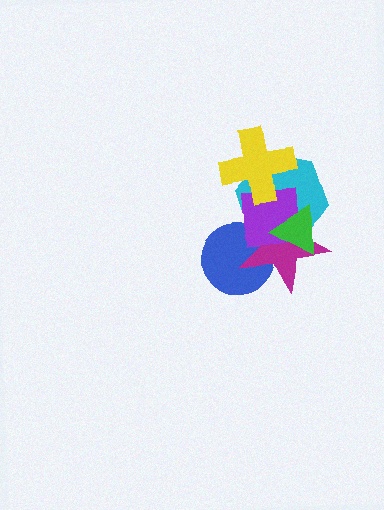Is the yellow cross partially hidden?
No, no other shape covers it.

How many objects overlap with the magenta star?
4 objects overlap with the magenta star.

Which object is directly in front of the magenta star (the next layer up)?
The cyan hexagon is directly in front of the magenta star.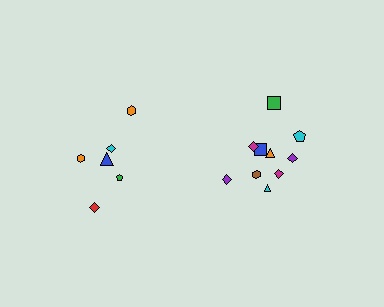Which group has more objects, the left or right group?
The right group.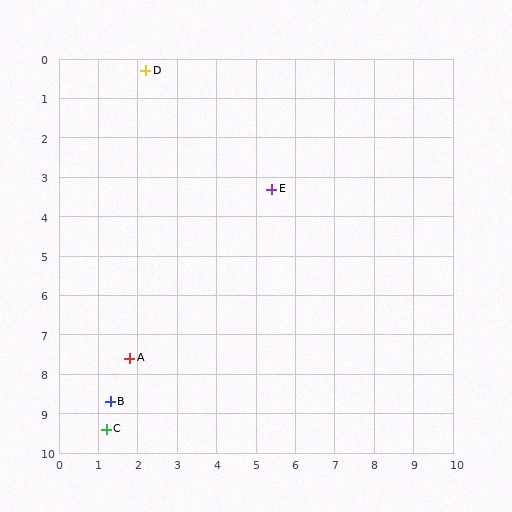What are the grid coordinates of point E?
Point E is at approximately (5.4, 3.3).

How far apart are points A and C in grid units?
Points A and C are about 1.9 grid units apart.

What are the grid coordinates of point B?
Point B is at approximately (1.3, 8.7).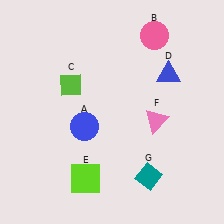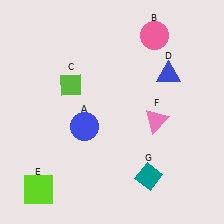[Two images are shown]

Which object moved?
The lime square (E) moved left.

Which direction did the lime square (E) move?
The lime square (E) moved left.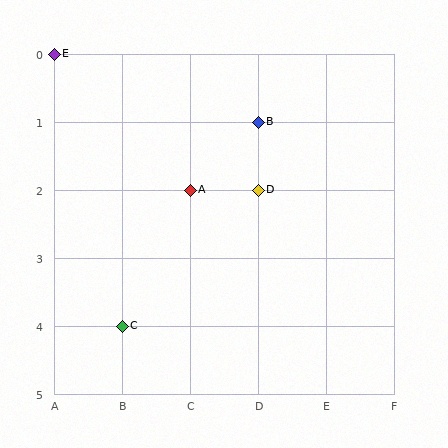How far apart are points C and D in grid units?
Points C and D are 2 columns and 2 rows apart (about 2.8 grid units diagonally).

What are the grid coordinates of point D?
Point D is at grid coordinates (D, 2).